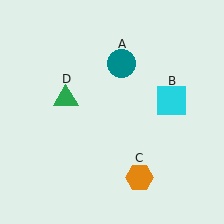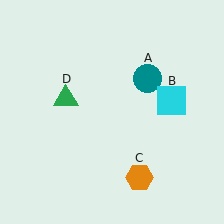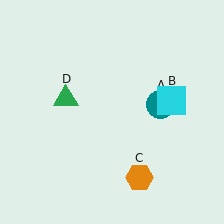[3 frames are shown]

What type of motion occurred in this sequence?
The teal circle (object A) rotated clockwise around the center of the scene.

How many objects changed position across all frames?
1 object changed position: teal circle (object A).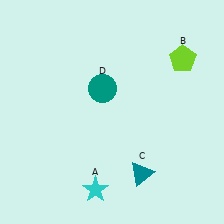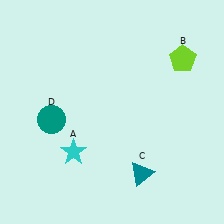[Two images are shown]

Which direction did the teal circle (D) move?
The teal circle (D) moved left.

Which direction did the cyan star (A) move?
The cyan star (A) moved up.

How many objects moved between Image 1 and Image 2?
2 objects moved between the two images.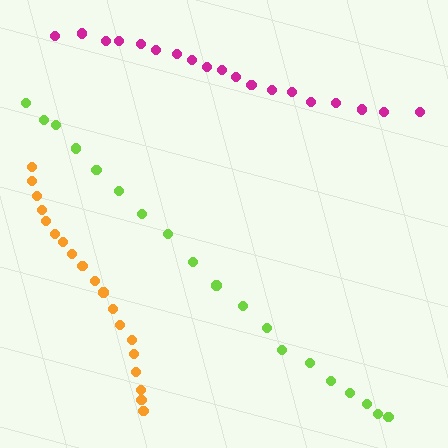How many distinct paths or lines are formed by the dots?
There are 3 distinct paths.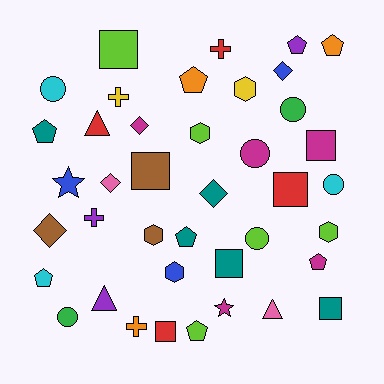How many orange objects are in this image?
There are 3 orange objects.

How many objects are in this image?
There are 40 objects.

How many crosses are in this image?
There are 4 crosses.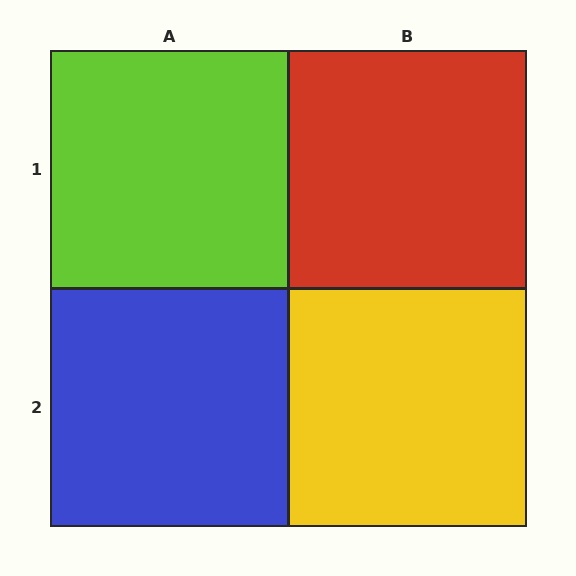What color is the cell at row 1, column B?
Red.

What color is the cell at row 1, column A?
Lime.